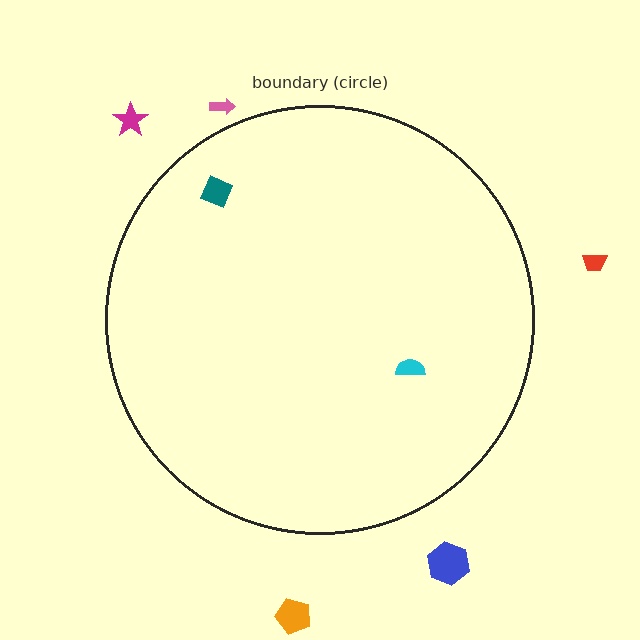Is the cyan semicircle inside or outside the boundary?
Inside.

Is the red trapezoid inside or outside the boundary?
Outside.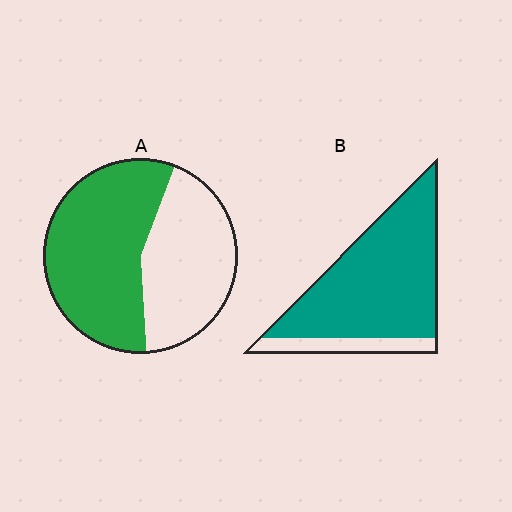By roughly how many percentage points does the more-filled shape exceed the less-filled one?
By roughly 25 percentage points (B over A).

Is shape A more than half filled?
Yes.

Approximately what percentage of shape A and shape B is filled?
A is approximately 55% and B is approximately 85%.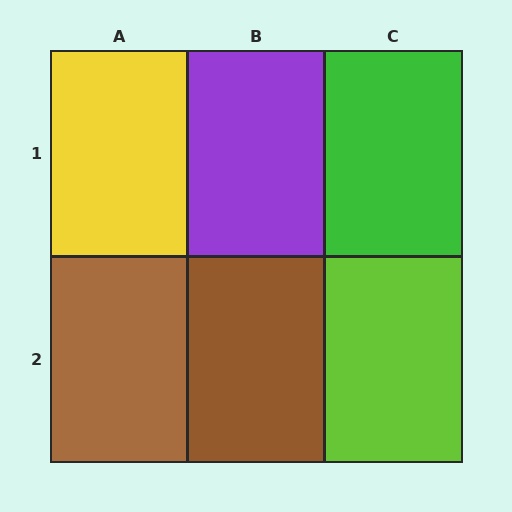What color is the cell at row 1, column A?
Yellow.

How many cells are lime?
1 cell is lime.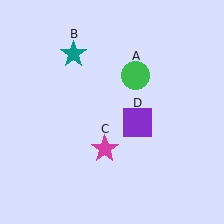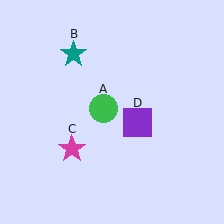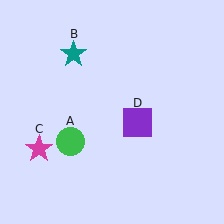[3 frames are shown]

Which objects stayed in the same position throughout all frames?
Teal star (object B) and purple square (object D) remained stationary.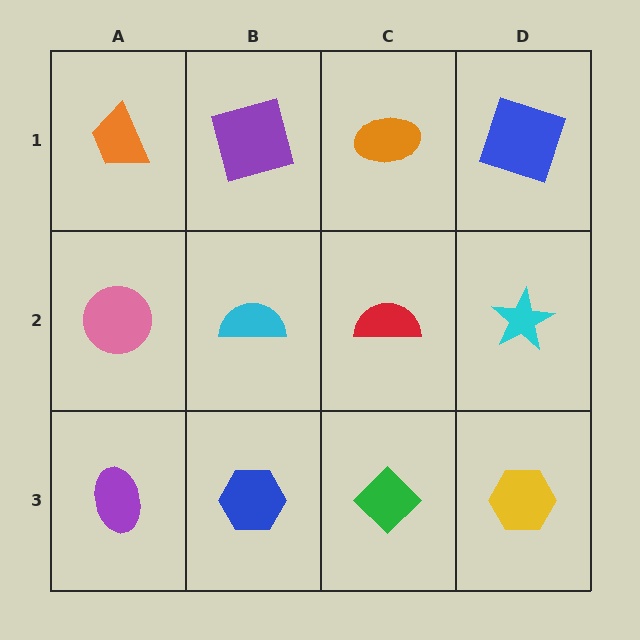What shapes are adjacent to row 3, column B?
A cyan semicircle (row 2, column B), a purple ellipse (row 3, column A), a green diamond (row 3, column C).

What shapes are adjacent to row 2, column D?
A blue square (row 1, column D), a yellow hexagon (row 3, column D), a red semicircle (row 2, column C).